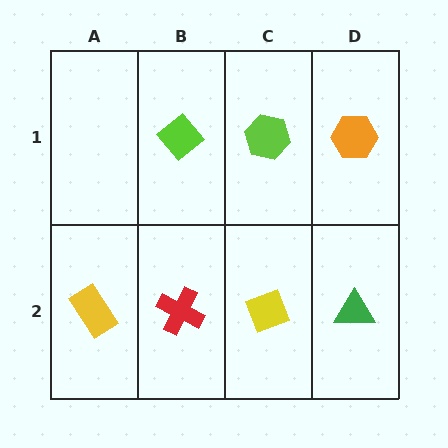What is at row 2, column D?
A green triangle.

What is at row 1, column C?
A lime hexagon.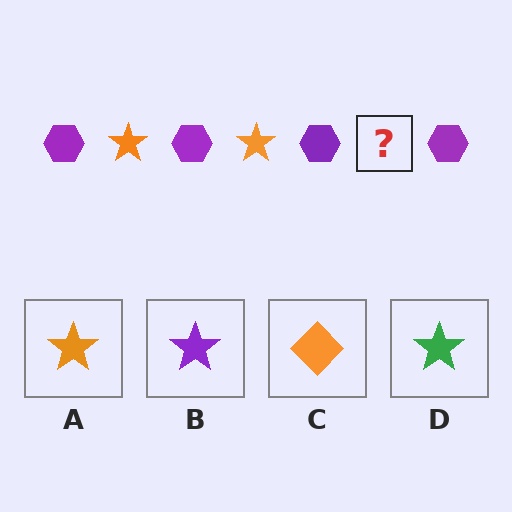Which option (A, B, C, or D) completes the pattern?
A.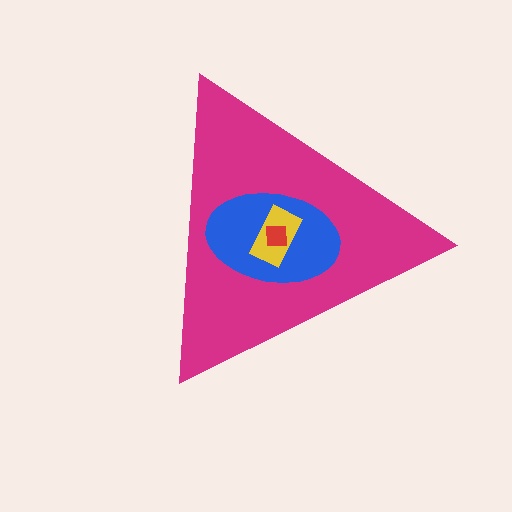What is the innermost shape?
The red square.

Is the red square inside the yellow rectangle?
Yes.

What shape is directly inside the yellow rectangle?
The red square.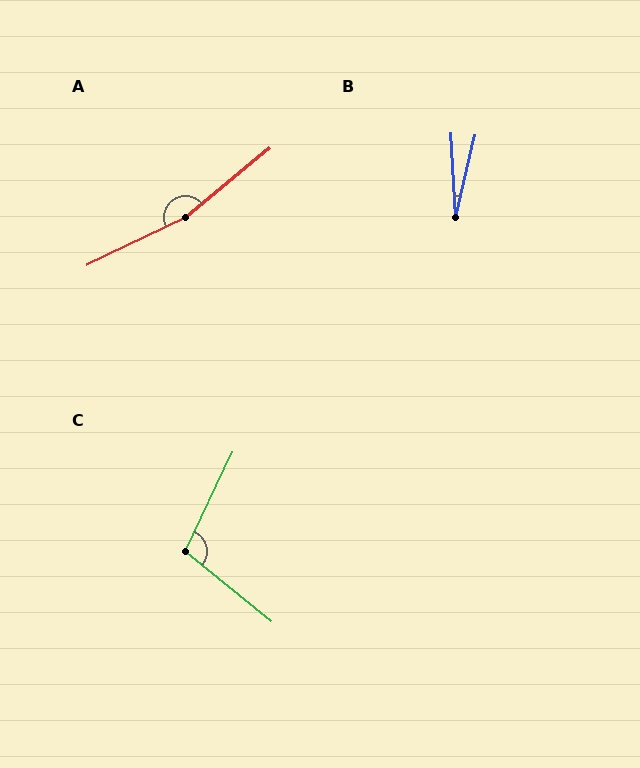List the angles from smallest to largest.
B (17°), C (104°), A (167°).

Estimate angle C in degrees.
Approximately 104 degrees.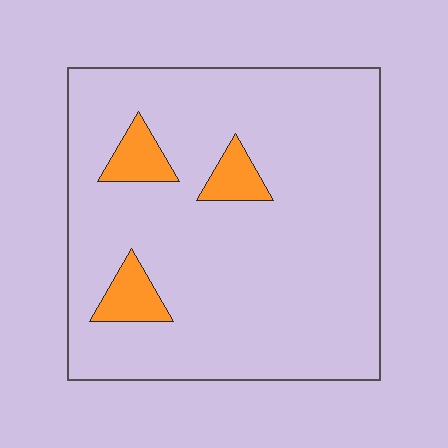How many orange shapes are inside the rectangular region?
3.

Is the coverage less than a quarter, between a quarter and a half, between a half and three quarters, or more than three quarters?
Less than a quarter.